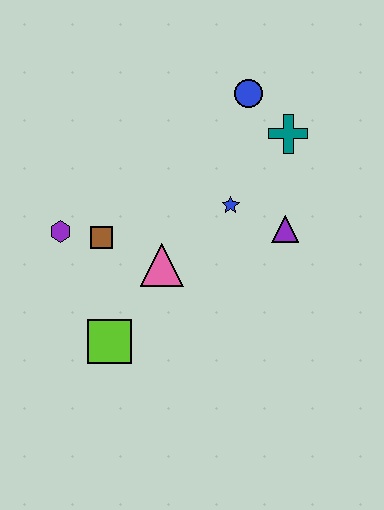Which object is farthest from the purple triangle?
The purple hexagon is farthest from the purple triangle.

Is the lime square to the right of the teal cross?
No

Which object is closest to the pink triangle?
The brown square is closest to the pink triangle.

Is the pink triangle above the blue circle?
No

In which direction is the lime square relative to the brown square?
The lime square is below the brown square.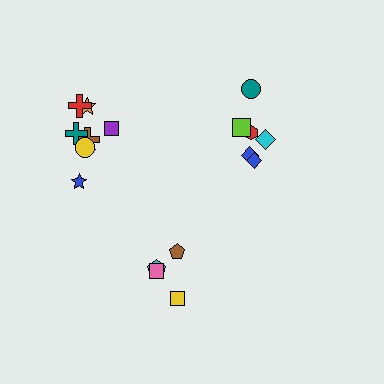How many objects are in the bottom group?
There are 4 objects.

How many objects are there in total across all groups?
There are 18 objects.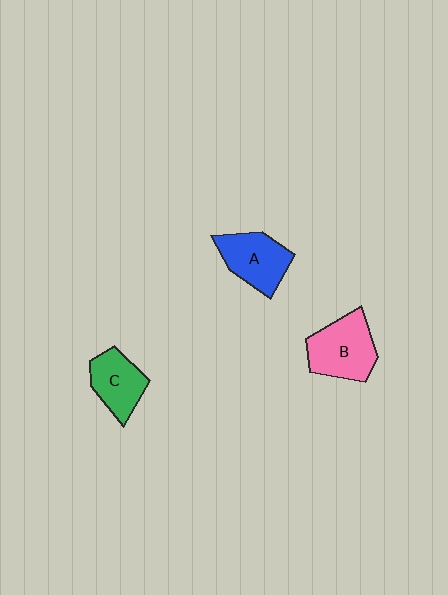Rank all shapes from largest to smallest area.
From largest to smallest: B (pink), A (blue), C (green).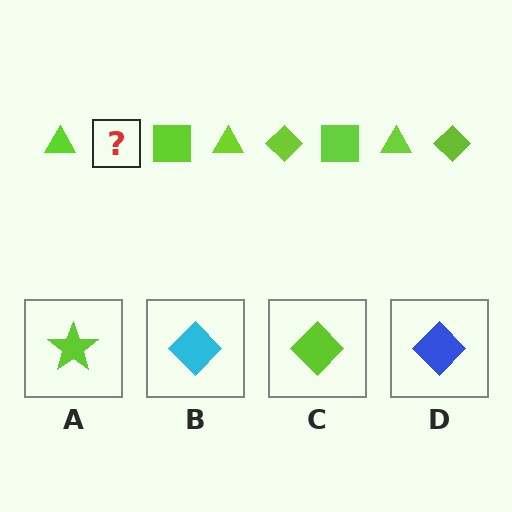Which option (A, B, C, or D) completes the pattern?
C.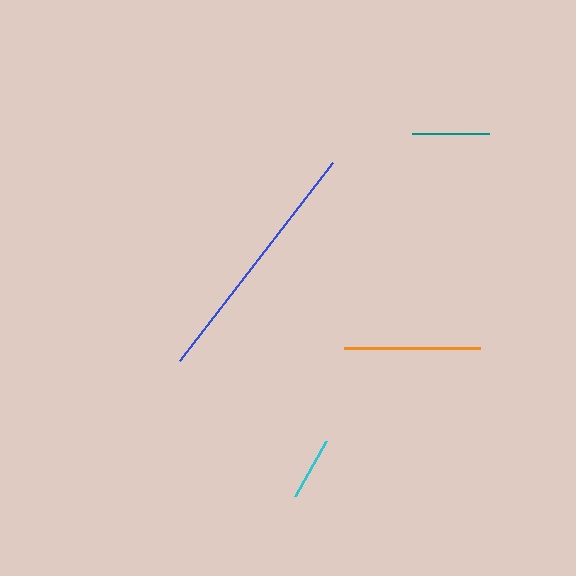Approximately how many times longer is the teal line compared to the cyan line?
The teal line is approximately 1.2 times the length of the cyan line.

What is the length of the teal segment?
The teal segment is approximately 77 pixels long.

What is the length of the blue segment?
The blue segment is approximately 250 pixels long.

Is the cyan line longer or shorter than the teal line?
The teal line is longer than the cyan line.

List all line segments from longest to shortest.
From longest to shortest: blue, orange, teal, cyan.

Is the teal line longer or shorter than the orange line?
The orange line is longer than the teal line.